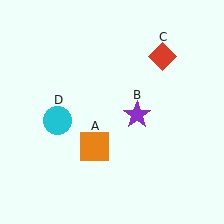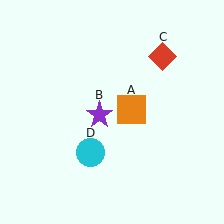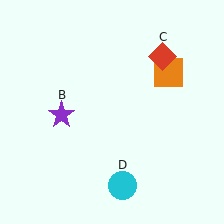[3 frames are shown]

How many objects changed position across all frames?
3 objects changed position: orange square (object A), purple star (object B), cyan circle (object D).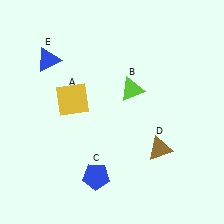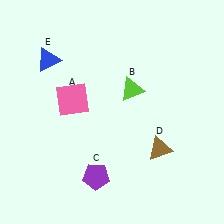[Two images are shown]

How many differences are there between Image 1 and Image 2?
There are 2 differences between the two images.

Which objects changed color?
A changed from yellow to pink. C changed from blue to purple.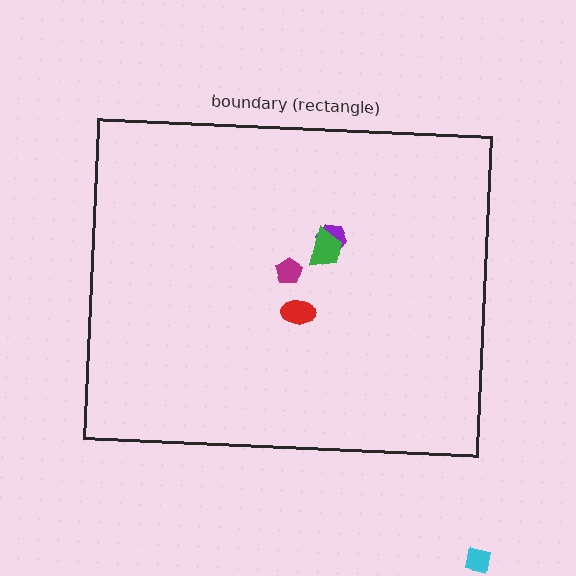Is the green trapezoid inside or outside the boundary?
Inside.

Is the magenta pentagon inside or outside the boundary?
Inside.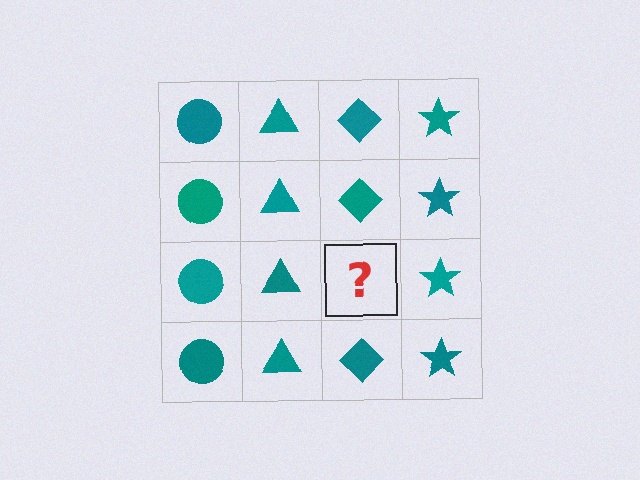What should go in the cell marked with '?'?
The missing cell should contain a teal diamond.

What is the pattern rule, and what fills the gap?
The rule is that each column has a consistent shape. The gap should be filled with a teal diamond.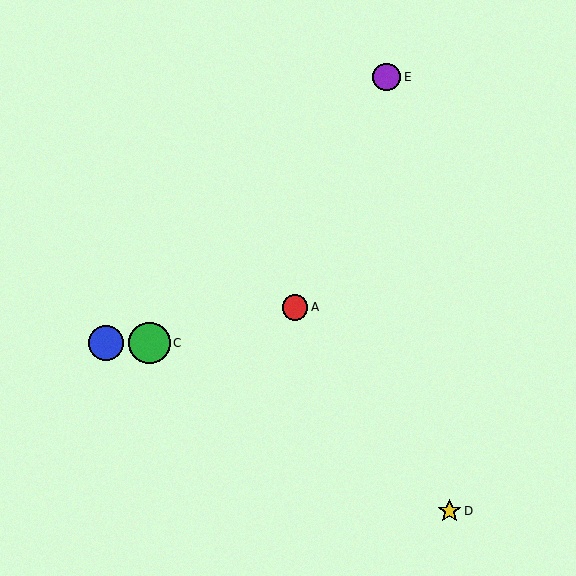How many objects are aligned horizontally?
2 objects (B, C) are aligned horizontally.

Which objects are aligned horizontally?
Objects B, C are aligned horizontally.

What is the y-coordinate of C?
Object C is at y≈343.